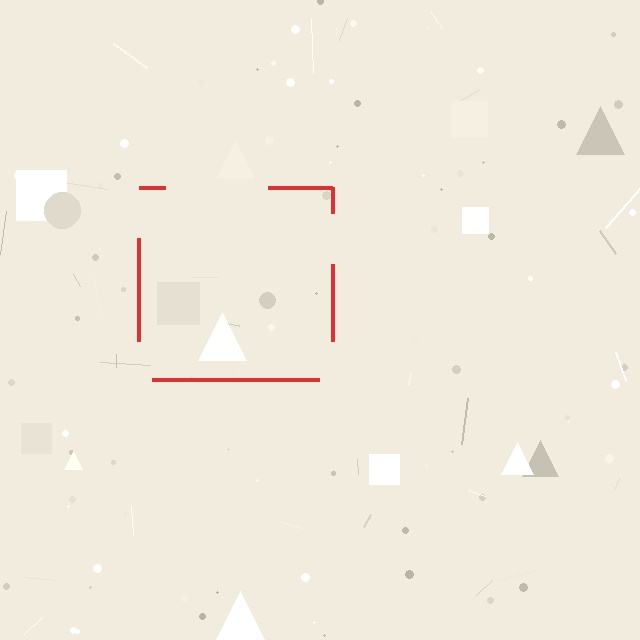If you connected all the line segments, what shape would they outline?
They would outline a square.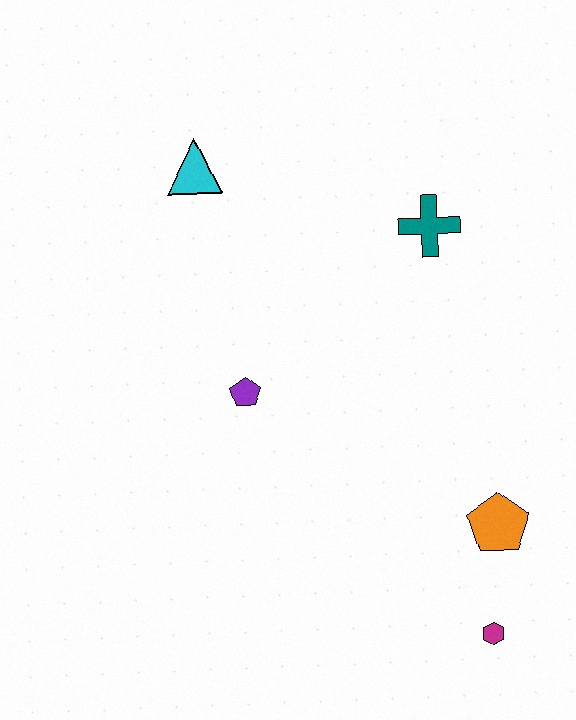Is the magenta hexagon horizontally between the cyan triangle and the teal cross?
No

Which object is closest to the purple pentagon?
The cyan triangle is closest to the purple pentagon.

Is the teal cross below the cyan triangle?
Yes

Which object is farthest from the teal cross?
The magenta hexagon is farthest from the teal cross.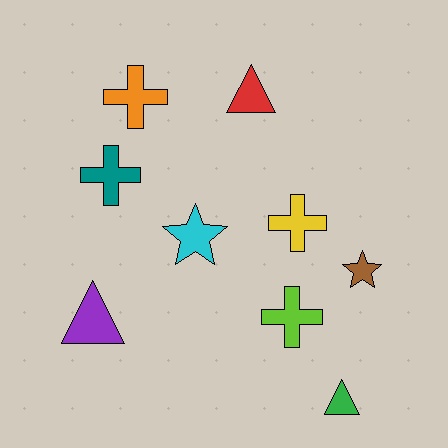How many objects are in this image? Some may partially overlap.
There are 9 objects.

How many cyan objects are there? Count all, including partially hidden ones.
There is 1 cyan object.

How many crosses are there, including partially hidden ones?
There are 4 crosses.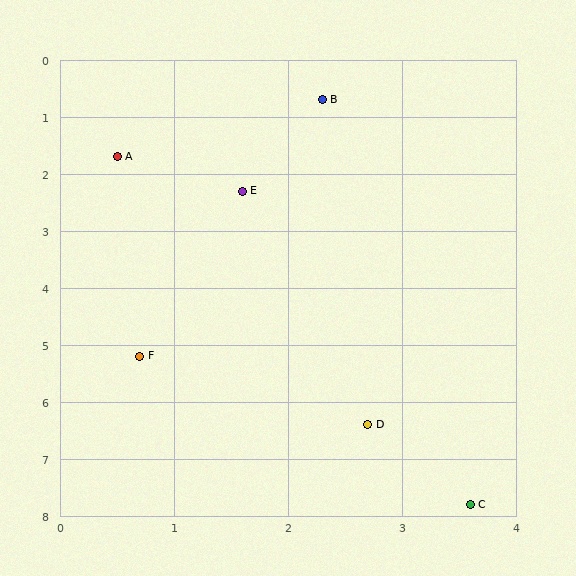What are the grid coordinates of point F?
Point F is at approximately (0.7, 5.2).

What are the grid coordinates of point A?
Point A is at approximately (0.5, 1.7).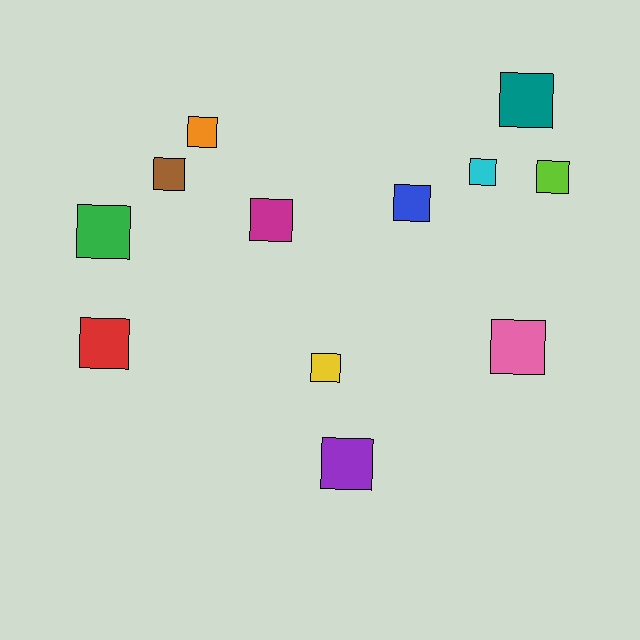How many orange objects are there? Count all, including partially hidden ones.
There is 1 orange object.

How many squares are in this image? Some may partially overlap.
There are 12 squares.